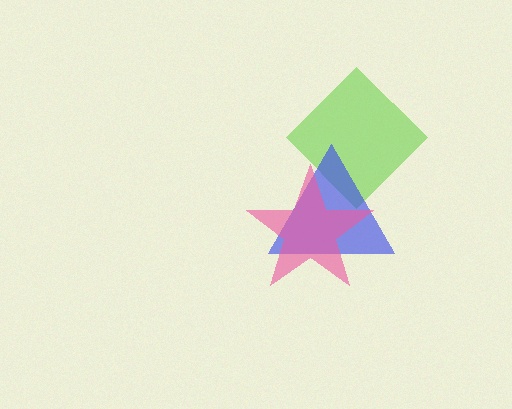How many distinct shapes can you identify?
There are 3 distinct shapes: a lime diamond, a blue triangle, a pink star.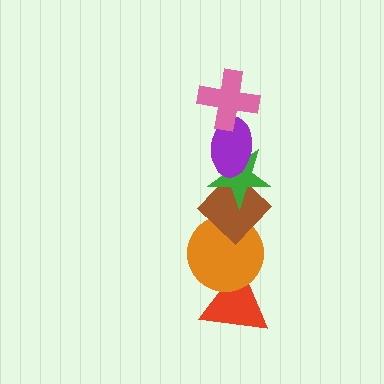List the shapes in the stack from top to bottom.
From top to bottom: the pink cross, the purple ellipse, the green star, the brown diamond, the orange circle, the red triangle.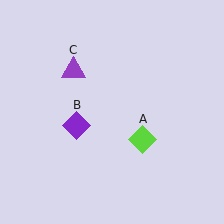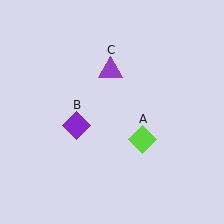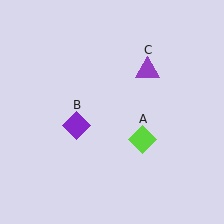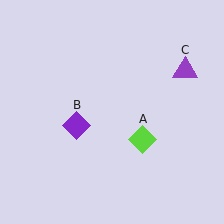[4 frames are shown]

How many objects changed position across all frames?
1 object changed position: purple triangle (object C).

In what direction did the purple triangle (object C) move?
The purple triangle (object C) moved right.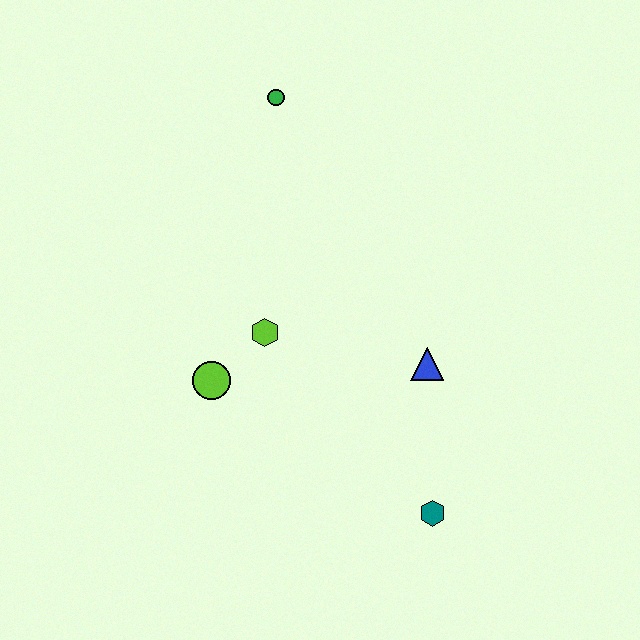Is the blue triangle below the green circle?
Yes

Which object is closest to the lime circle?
The lime hexagon is closest to the lime circle.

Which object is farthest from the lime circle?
The green circle is farthest from the lime circle.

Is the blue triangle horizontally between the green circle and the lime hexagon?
No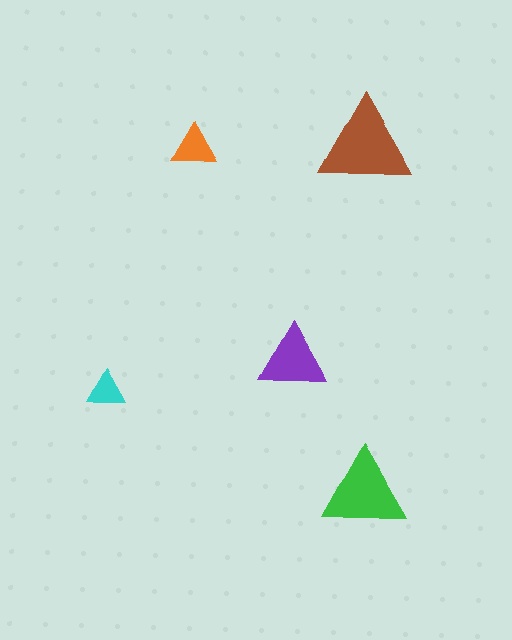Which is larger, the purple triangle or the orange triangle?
The purple one.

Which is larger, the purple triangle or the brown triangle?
The brown one.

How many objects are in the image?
There are 5 objects in the image.